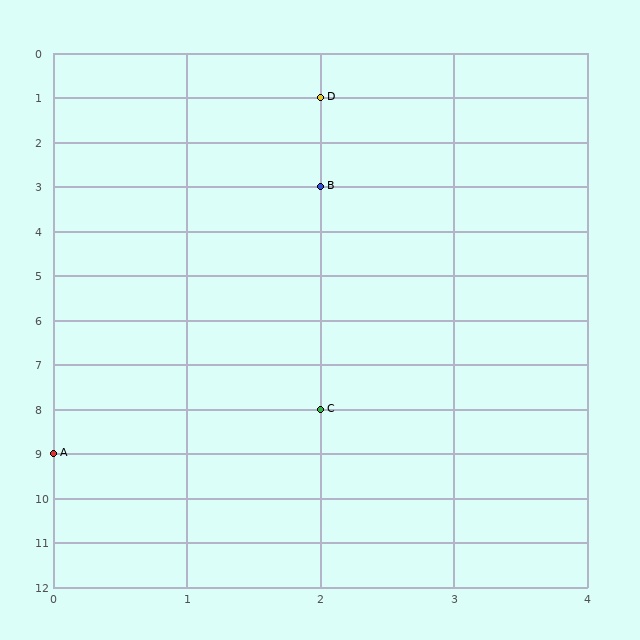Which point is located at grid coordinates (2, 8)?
Point C is at (2, 8).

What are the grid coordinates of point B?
Point B is at grid coordinates (2, 3).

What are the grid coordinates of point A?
Point A is at grid coordinates (0, 9).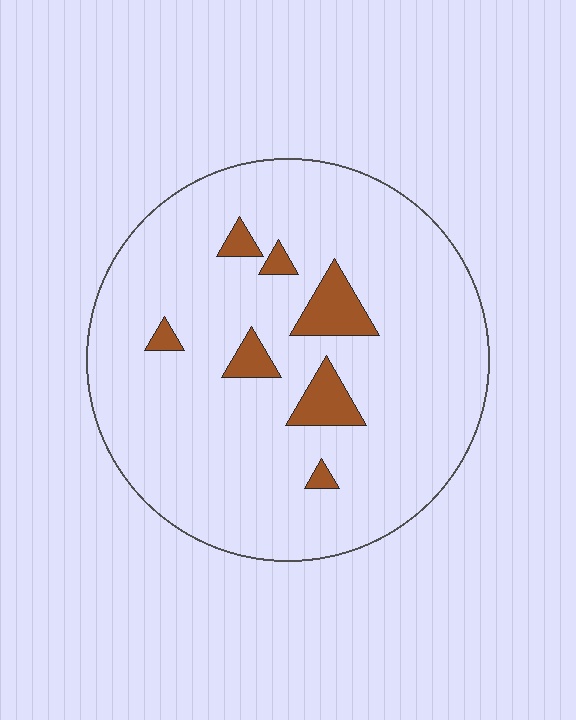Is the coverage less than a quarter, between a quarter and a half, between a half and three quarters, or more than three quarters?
Less than a quarter.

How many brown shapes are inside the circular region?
7.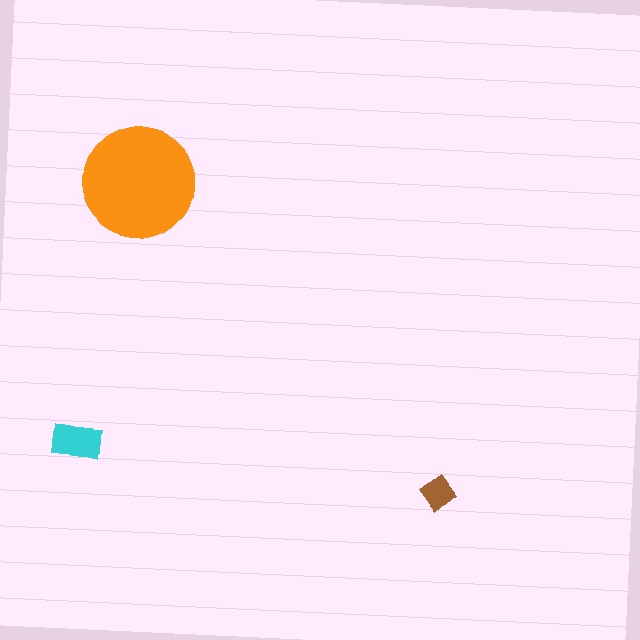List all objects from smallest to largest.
The brown diamond, the cyan rectangle, the orange circle.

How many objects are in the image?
There are 3 objects in the image.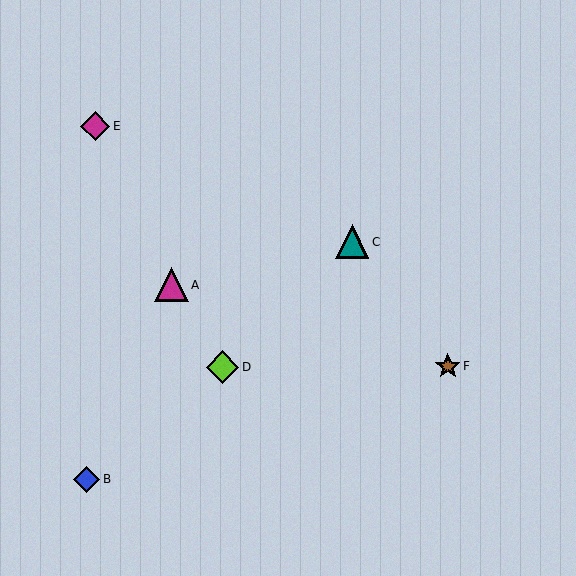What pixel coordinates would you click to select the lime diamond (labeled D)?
Click at (222, 367) to select the lime diamond D.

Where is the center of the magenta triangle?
The center of the magenta triangle is at (171, 285).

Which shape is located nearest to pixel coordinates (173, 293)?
The magenta triangle (labeled A) at (171, 285) is nearest to that location.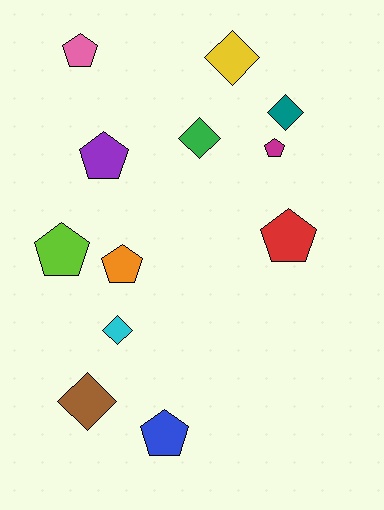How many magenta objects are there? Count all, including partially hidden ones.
There is 1 magenta object.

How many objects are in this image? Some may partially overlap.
There are 12 objects.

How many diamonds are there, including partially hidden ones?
There are 5 diamonds.